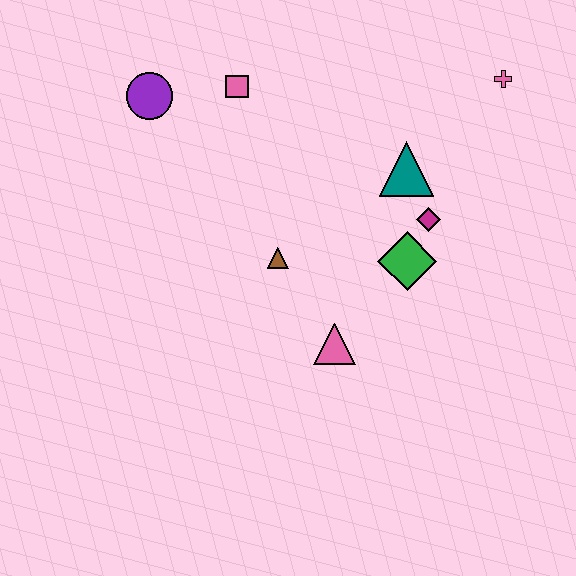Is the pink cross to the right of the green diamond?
Yes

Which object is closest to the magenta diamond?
The green diamond is closest to the magenta diamond.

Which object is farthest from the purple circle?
The pink cross is farthest from the purple circle.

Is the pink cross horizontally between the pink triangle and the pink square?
No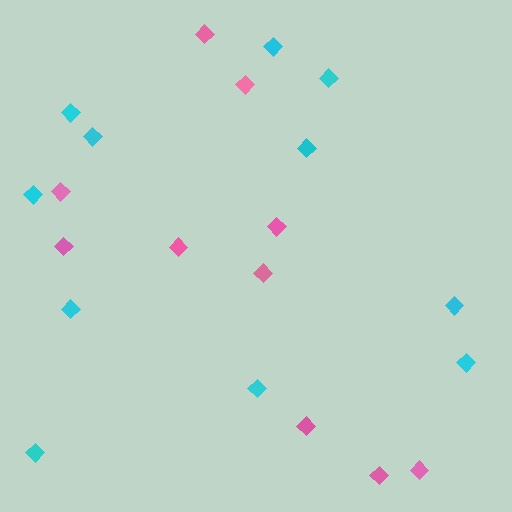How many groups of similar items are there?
There are 2 groups: one group of pink diamonds (10) and one group of cyan diamonds (11).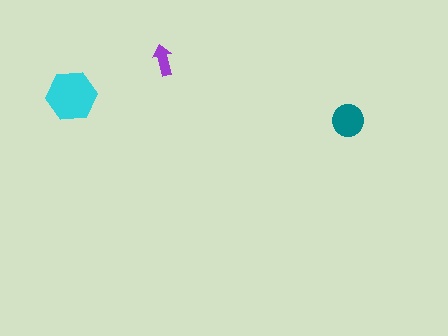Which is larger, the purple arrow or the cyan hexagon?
The cyan hexagon.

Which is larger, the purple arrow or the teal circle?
The teal circle.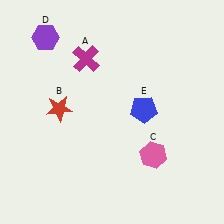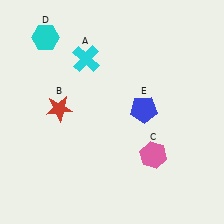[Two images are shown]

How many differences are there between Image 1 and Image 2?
There are 2 differences between the two images.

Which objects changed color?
A changed from magenta to cyan. D changed from purple to cyan.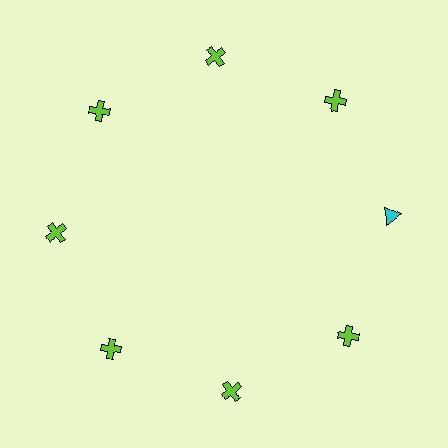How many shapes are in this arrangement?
There are 8 shapes arranged in a ring pattern.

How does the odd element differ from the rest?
It differs in both color (cyan instead of lime) and shape (triangle instead of cross).